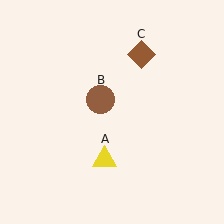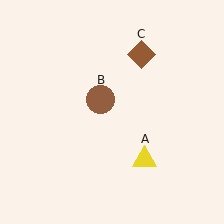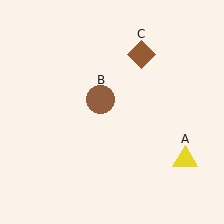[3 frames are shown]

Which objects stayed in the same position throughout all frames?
Brown circle (object B) and brown diamond (object C) remained stationary.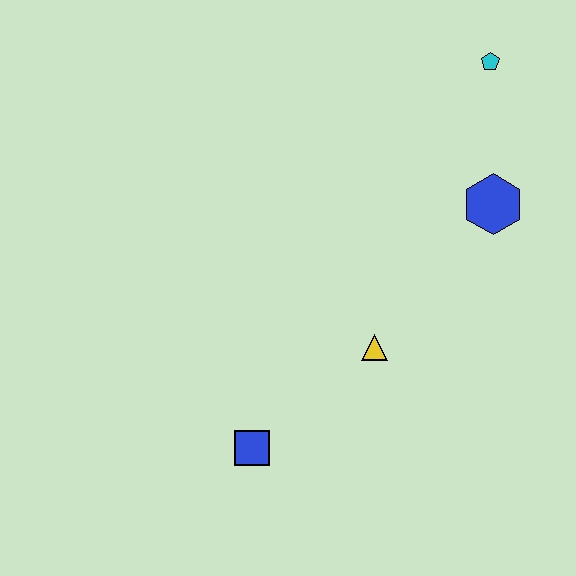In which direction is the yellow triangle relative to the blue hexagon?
The yellow triangle is below the blue hexagon.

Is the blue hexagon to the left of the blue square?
No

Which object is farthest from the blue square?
The cyan pentagon is farthest from the blue square.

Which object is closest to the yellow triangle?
The blue square is closest to the yellow triangle.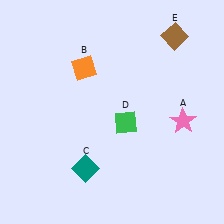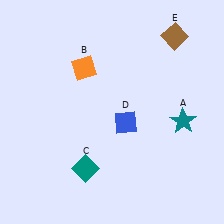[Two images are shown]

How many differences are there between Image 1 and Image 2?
There are 2 differences between the two images.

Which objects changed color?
A changed from pink to teal. D changed from green to blue.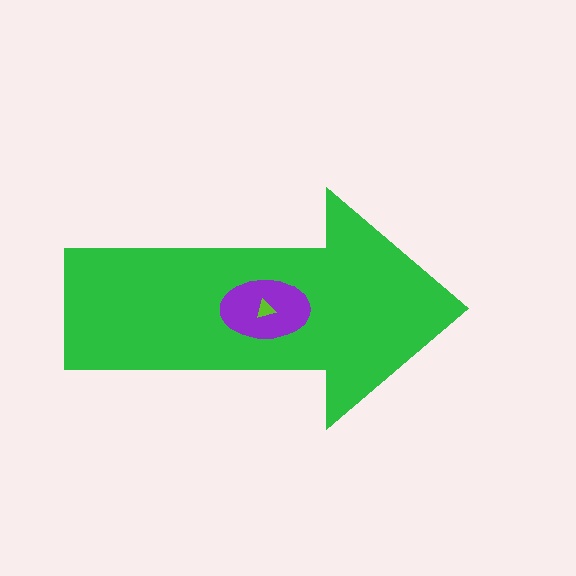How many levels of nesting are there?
3.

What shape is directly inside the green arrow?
The purple ellipse.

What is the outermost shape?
The green arrow.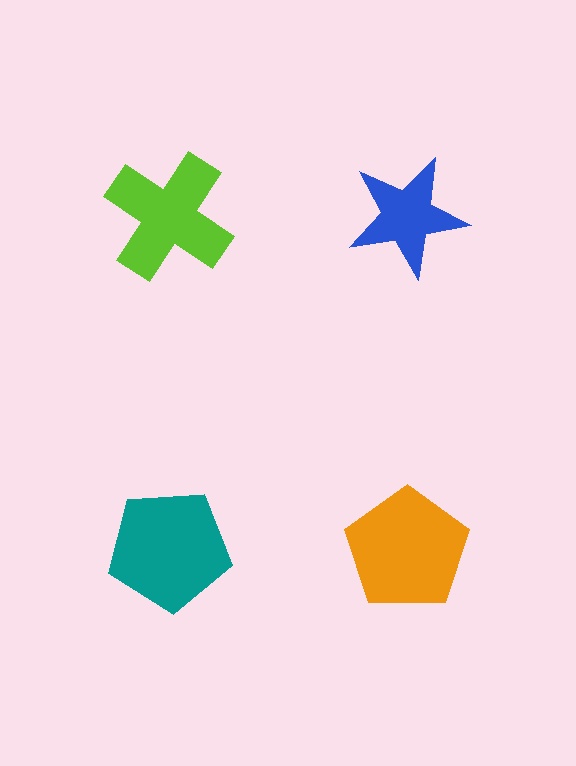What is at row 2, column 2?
An orange pentagon.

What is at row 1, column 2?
A blue star.